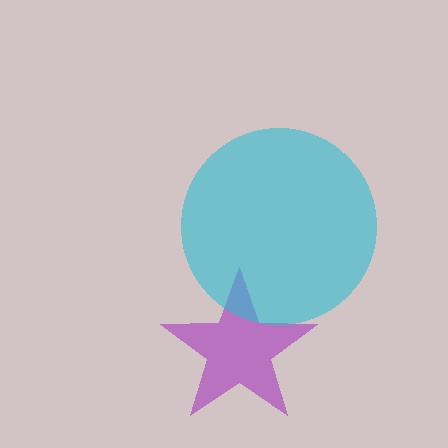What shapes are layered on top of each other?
The layered shapes are: a purple star, a cyan circle.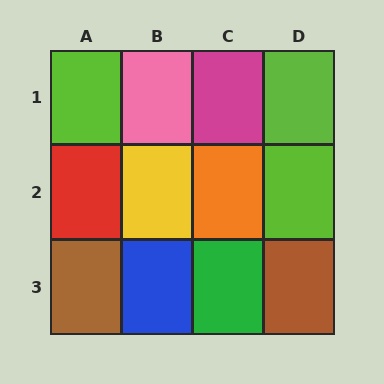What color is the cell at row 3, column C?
Green.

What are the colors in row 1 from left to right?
Lime, pink, magenta, lime.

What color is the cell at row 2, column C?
Orange.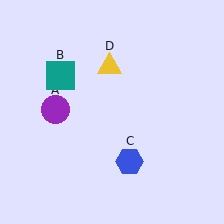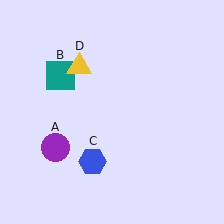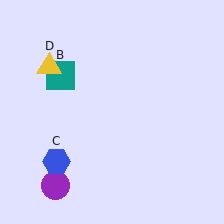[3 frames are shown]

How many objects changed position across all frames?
3 objects changed position: purple circle (object A), blue hexagon (object C), yellow triangle (object D).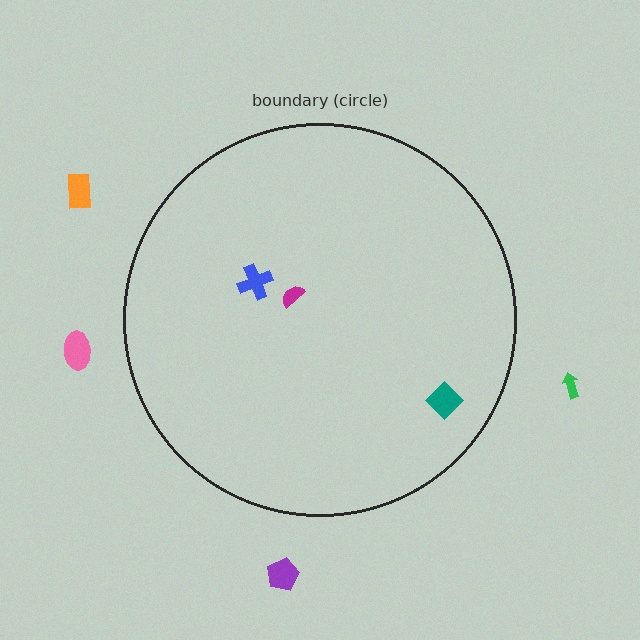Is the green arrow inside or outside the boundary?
Outside.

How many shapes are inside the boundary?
3 inside, 4 outside.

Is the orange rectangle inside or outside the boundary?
Outside.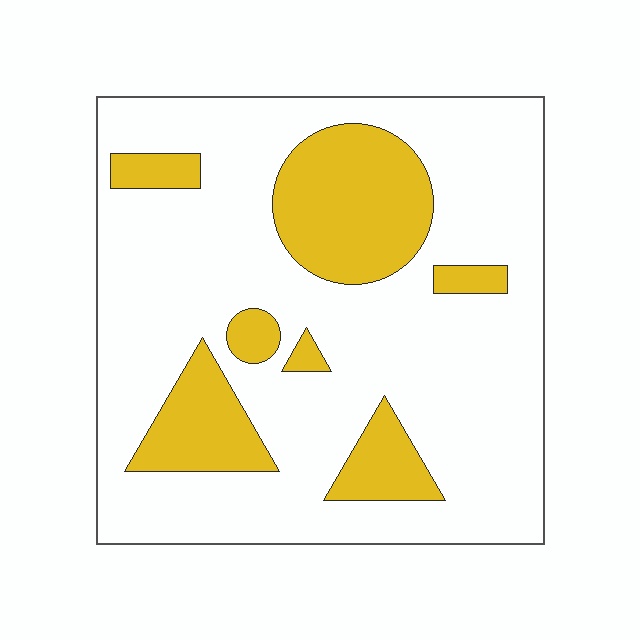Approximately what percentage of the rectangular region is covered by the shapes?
Approximately 25%.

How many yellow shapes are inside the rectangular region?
7.